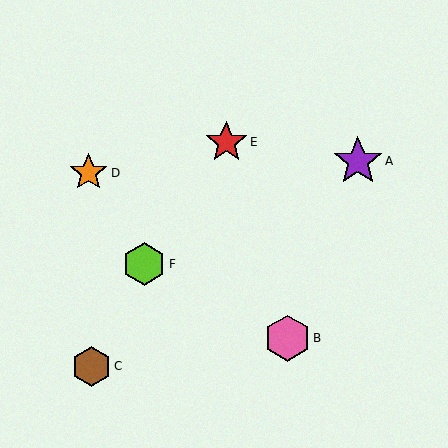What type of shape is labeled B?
Shape B is a pink hexagon.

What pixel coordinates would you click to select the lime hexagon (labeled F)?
Click at (144, 264) to select the lime hexagon F.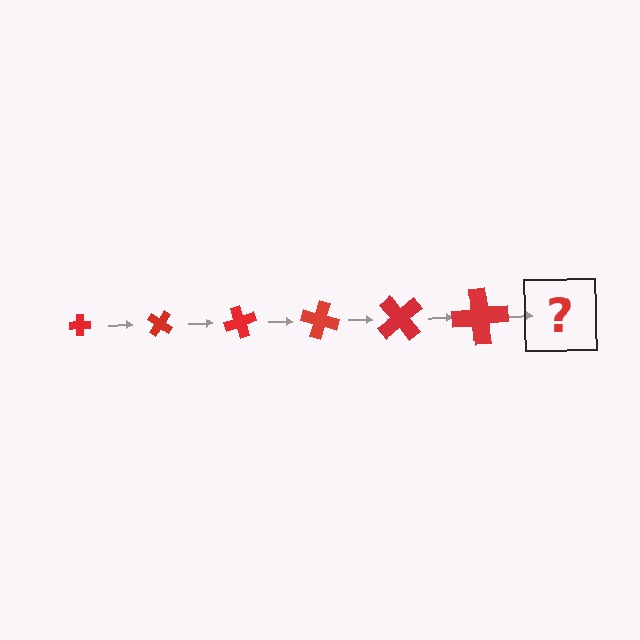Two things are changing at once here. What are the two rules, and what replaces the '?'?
The two rules are that the cross grows larger each step and it rotates 35 degrees each step. The '?' should be a cross, larger than the previous one and rotated 210 degrees from the start.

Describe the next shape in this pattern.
It should be a cross, larger than the previous one and rotated 210 degrees from the start.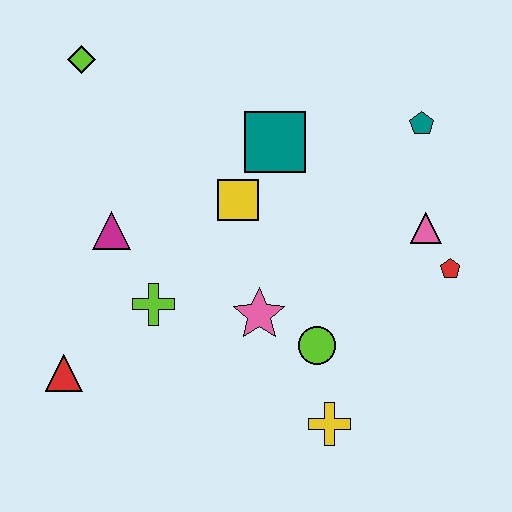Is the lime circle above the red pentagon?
No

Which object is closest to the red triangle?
The lime cross is closest to the red triangle.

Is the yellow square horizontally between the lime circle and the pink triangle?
No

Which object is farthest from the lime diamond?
The yellow cross is farthest from the lime diamond.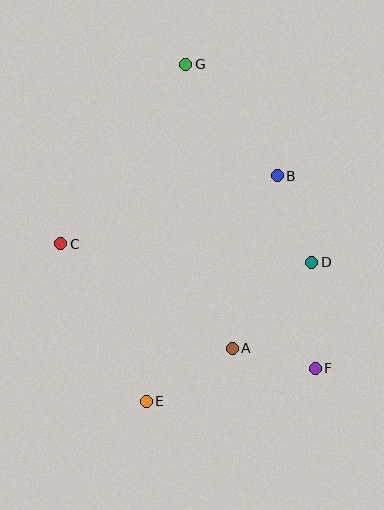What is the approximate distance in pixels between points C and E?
The distance between C and E is approximately 179 pixels.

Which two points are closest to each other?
Points A and F are closest to each other.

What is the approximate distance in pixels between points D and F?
The distance between D and F is approximately 106 pixels.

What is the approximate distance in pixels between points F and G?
The distance between F and G is approximately 330 pixels.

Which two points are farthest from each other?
Points E and G are farthest from each other.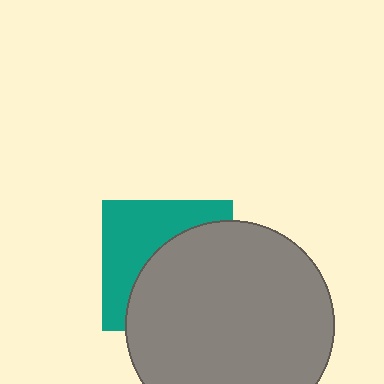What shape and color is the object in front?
The object in front is a gray circle.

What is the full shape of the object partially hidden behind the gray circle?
The partially hidden object is a teal square.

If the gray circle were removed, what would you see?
You would see the complete teal square.